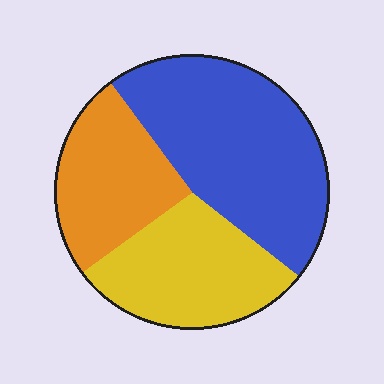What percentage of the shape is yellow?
Yellow covers around 30% of the shape.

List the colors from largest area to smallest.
From largest to smallest: blue, yellow, orange.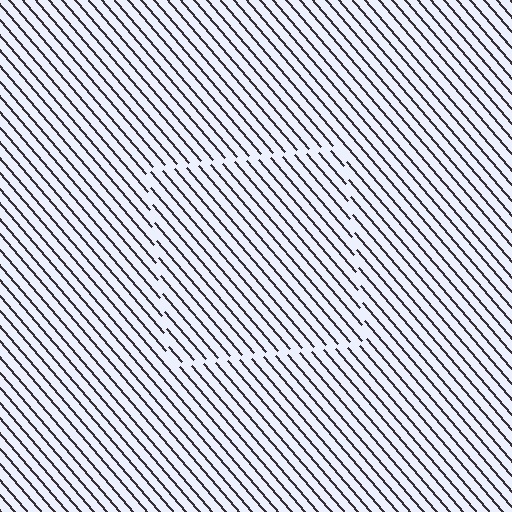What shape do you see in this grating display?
An illusory square. The interior of the shape contains the same grating, shifted by half a period — the contour is defined by the phase discontinuity where line-ends from the inner and outer gratings abut.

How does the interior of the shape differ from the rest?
The interior of the shape contains the same grating, shifted by half a period — the contour is defined by the phase discontinuity where line-ends from the inner and outer gratings abut.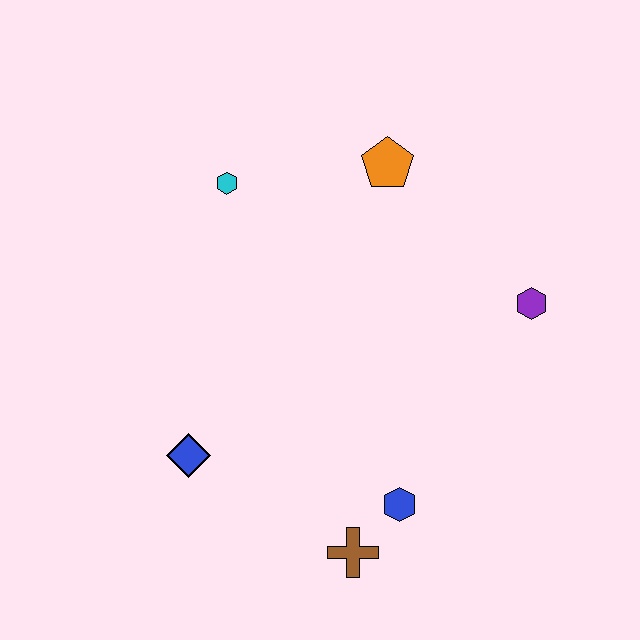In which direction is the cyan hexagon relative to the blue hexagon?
The cyan hexagon is above the blue hexagon.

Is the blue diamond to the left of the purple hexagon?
Yes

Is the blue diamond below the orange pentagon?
Yes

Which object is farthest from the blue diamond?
The purple hexagon is farthest from the blue diamond.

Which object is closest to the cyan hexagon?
The orange pentagon is closest to the cyan hexagon.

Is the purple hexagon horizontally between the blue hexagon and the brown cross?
No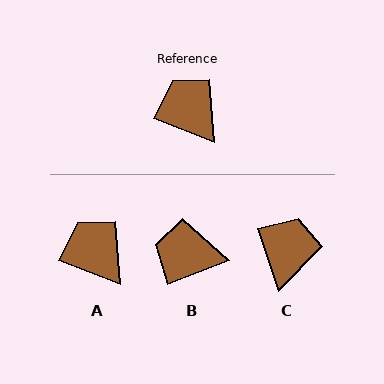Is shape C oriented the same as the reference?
No, it is off by about 50 degrees.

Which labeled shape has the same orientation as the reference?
A.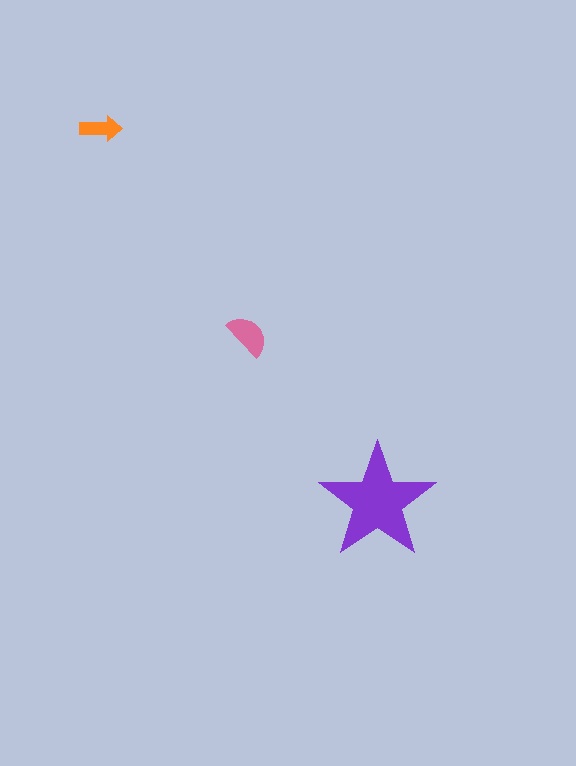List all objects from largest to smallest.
The purple star, the pink semicircle, the orange arrow.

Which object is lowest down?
The purple star is bottommost.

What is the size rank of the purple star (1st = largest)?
1st.